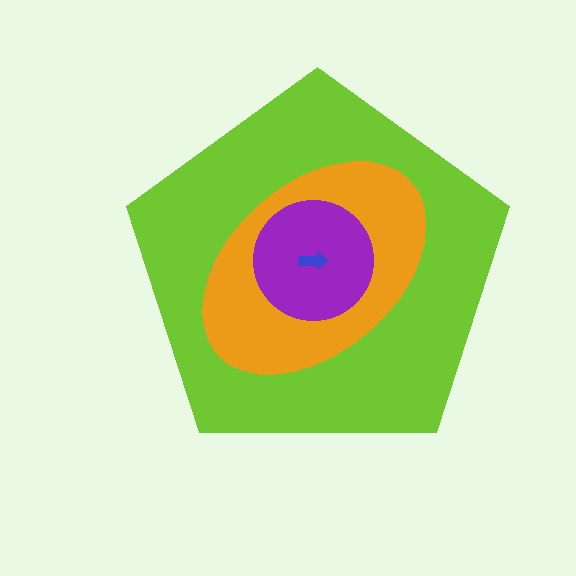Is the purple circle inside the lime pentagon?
Yes.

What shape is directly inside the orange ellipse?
The purple circle.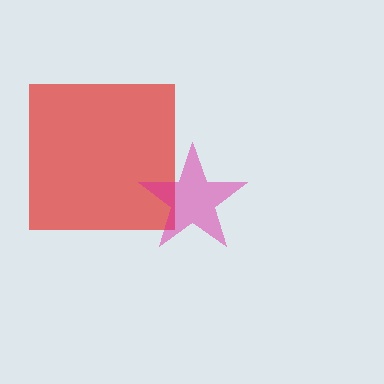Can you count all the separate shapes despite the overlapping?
Yes, there are 2 separate shapes.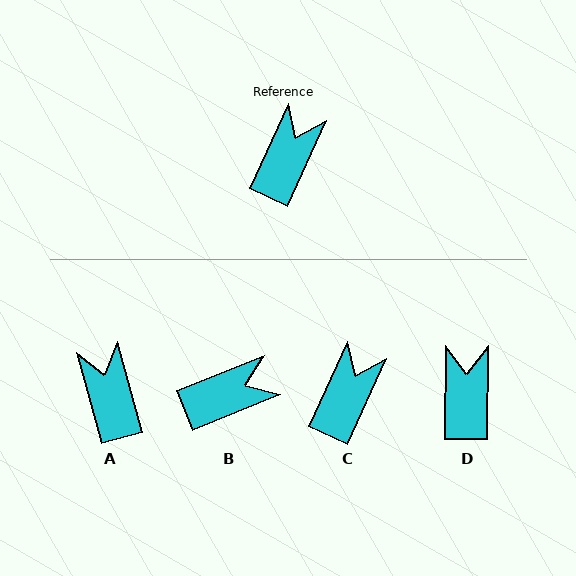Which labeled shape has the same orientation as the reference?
C.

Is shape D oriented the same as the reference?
No, it is off by about 24 degrees.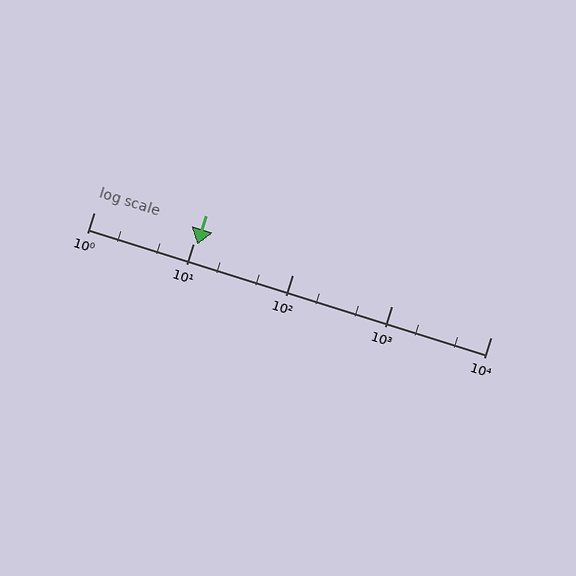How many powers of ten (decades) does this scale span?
The scale spans 4 decades, from 1 to 10000.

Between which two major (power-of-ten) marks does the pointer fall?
The pointer is between 10 and 100.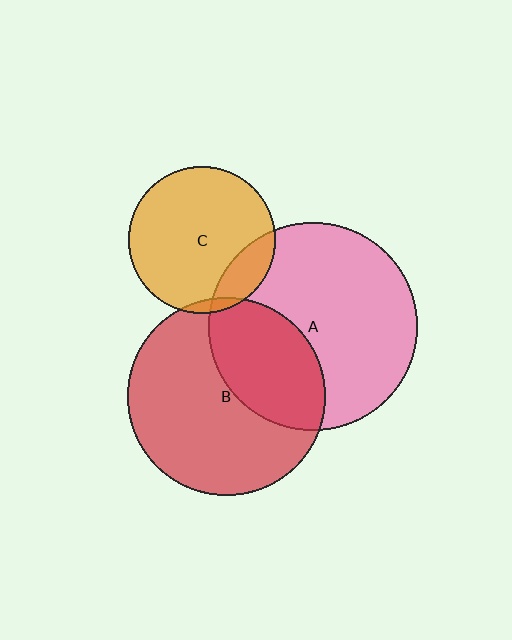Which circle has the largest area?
Circle A (pink).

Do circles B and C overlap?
Yes.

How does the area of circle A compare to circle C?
Approximately 2.0 times.